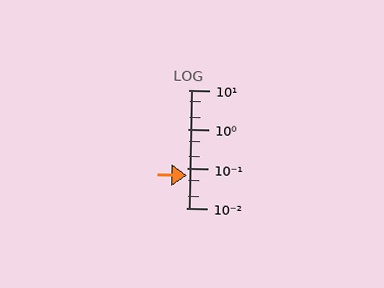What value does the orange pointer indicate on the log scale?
The pointer indicates approximately 0.068.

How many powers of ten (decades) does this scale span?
The scale spans 3 decades, from 0.01 to 10.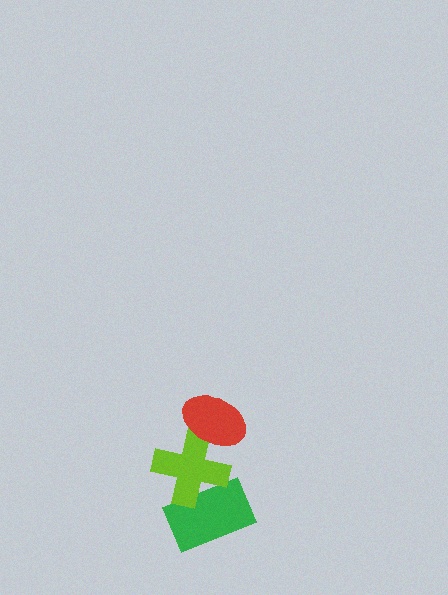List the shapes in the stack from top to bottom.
From top to bottom: the red ellipse, the lime cross, the green rectangle.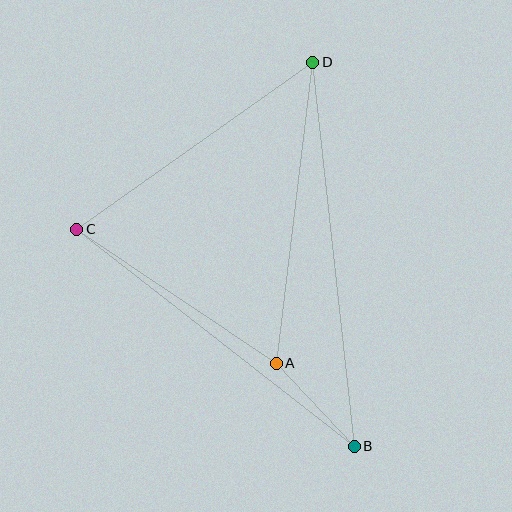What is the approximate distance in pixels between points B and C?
The distance between B and C is approximately 352 pixels.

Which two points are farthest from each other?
Points B and D are farthest from each other.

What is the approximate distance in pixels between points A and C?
The distance between A and C is approximately 240 pixels.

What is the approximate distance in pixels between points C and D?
The distance between C and D is approximately 289 pixels.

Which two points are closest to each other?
Points A and B are closest to each other.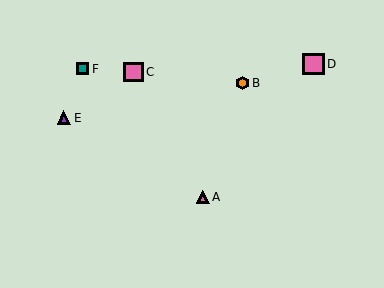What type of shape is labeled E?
Shape E is a purple triangle.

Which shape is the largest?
The pink square (labeled D) is the largest.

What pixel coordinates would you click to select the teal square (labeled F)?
Click at (83, 69) to select the teal square F.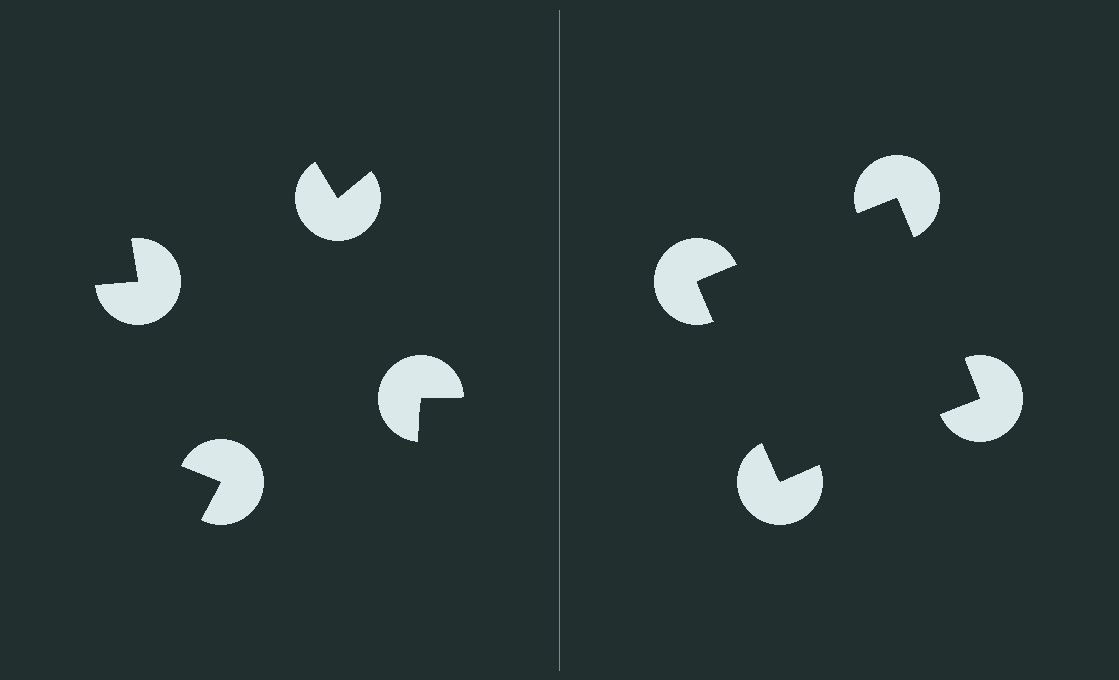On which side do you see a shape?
An illusory square appears on the right side. On the left side the wedge cuts are rotated, so no coherent shape forms.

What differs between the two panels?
The pac-man discs are positioned identically on both sides; only the wedge orientations differ. On the right they align to a square; on the left they are misaligned.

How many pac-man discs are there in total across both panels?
8 — 4 on each side.